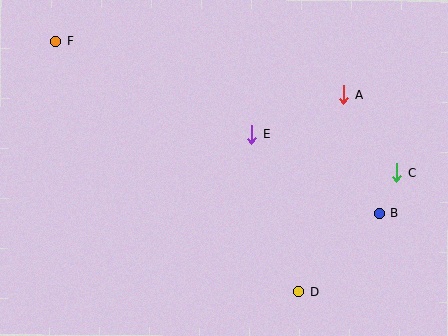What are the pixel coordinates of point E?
Point E is at (252, 135).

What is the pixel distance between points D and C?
The distance between D and C is 154 pixels.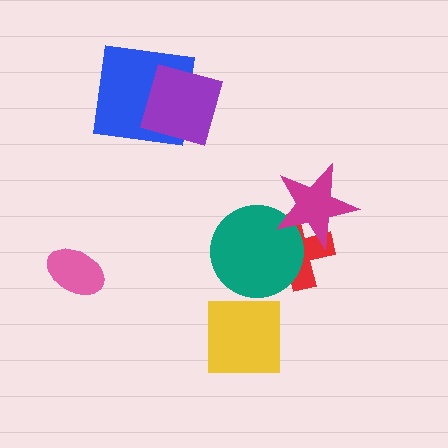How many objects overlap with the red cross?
2 objects overlap with the red cross.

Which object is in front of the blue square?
The purple square is in front of the blue square.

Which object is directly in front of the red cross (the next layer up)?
The teal circle is directly in front of the red cross.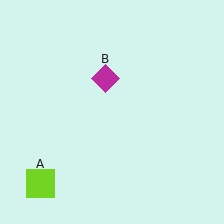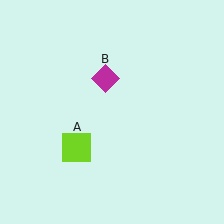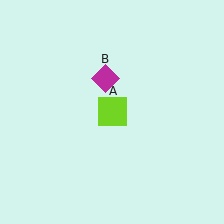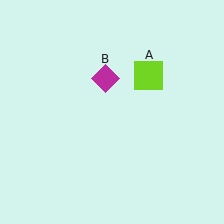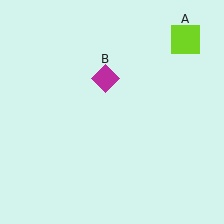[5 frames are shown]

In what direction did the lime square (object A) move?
The lime square (object A) moved up and to the right.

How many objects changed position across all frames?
1 object changed position: lime square (object A).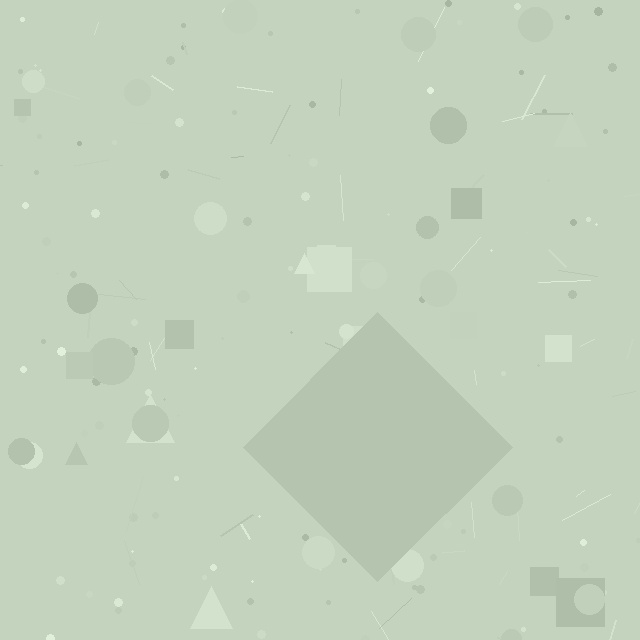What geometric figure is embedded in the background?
A diamond is embedded in the background.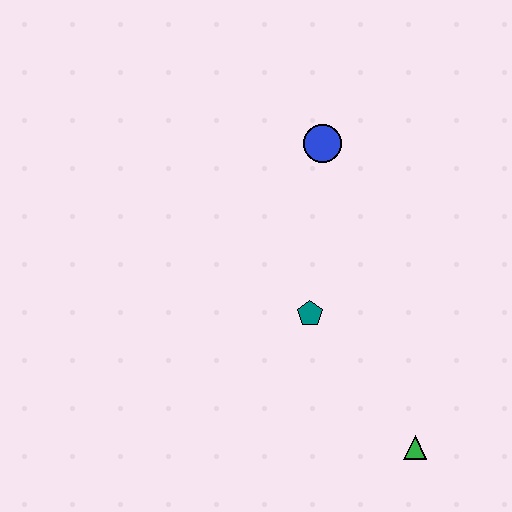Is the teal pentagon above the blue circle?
No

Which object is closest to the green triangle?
The teal pentagon is closest to the green triangle.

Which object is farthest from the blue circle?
The green triangle is farthest from the blue circle.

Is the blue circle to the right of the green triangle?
No